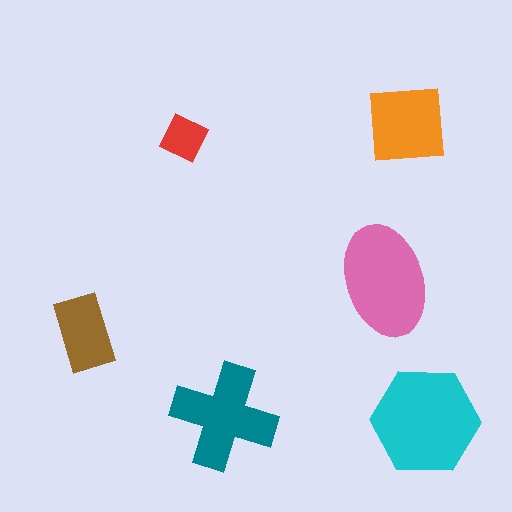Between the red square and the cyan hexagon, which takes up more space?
The cyan hexagon.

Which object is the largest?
The cyan hexagon.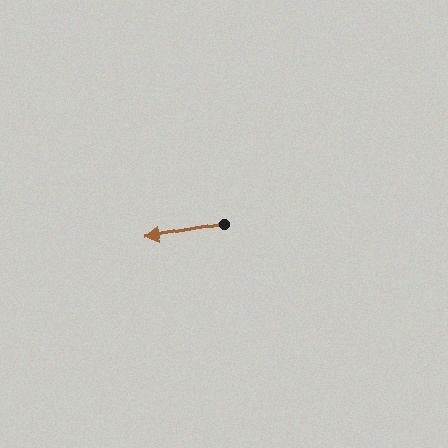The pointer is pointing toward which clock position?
Roughly 9 o'clock.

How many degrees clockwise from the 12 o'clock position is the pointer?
Approximately 259 degrees.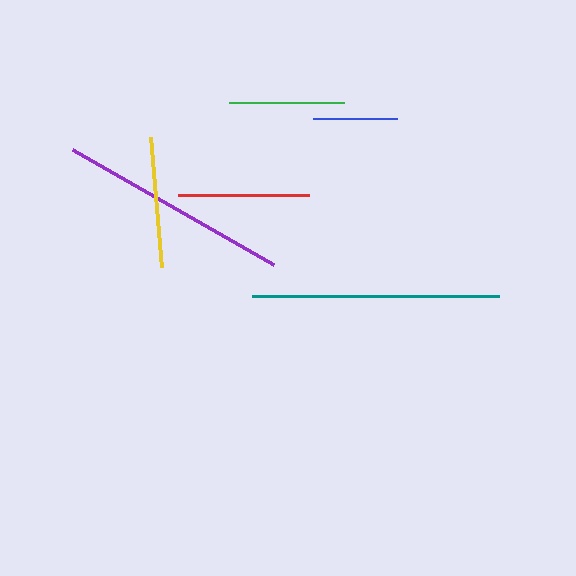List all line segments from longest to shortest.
From longest to shortest: teal, purple, yellow, red, green, blue.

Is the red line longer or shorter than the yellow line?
The yellow line is longer than the red line.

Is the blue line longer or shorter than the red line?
The red line is longer than the blue line.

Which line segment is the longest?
The teal line is the longest at approximately 247 pixels.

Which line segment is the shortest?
The blue line is the shortest at approximately 84 pixels.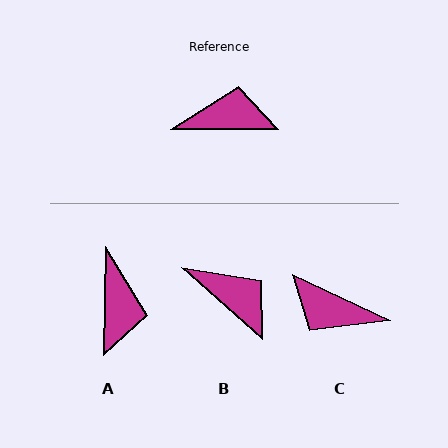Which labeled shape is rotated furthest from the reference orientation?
C, about 154 degrees away.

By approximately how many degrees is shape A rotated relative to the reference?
Approximately 91 degrees clockwise.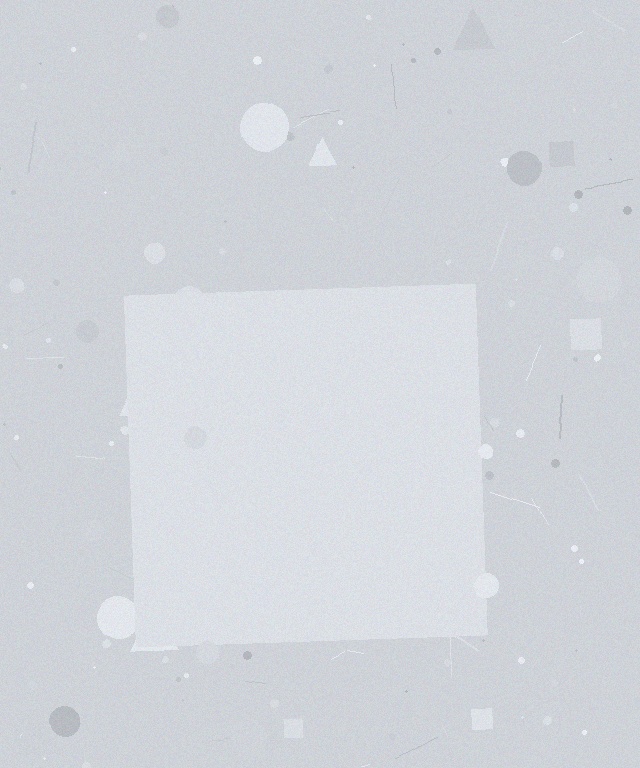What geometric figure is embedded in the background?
A square is embedded in the background.